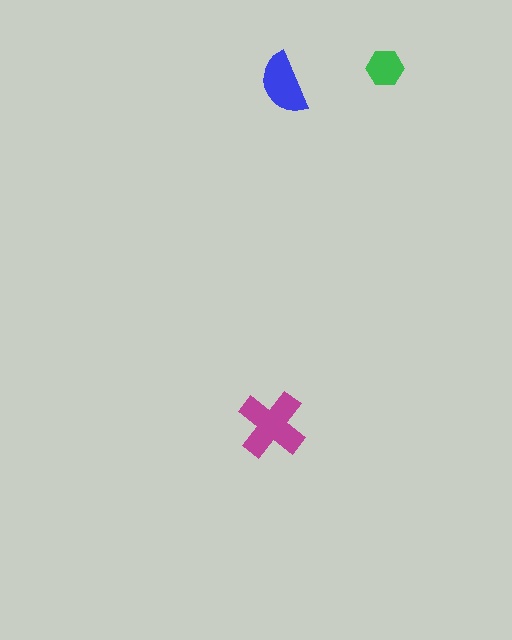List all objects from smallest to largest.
The green hexagon, the blue semicircle, the magenta cross.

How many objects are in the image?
There are 3 objects in the image.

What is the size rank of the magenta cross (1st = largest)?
1st.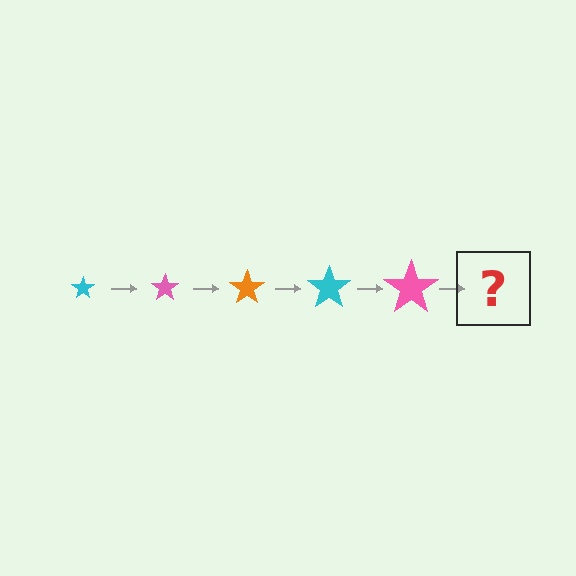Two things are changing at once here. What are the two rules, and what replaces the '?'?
The two rules are that the star grows larger each step and the color cycles through cyan, pink, and orange. The '?' should be an orange star, larger than the previous one.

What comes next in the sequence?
The next element should be an orange star, larger than the previous one.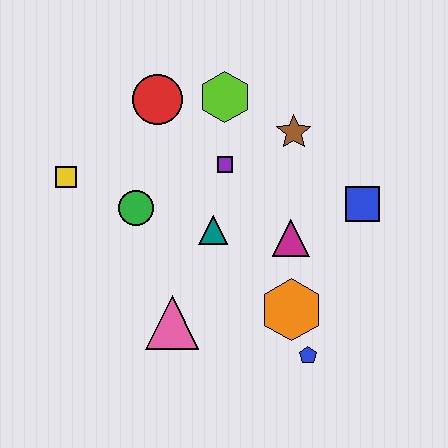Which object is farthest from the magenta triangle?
The yellow square is farthest from the magenta triangle.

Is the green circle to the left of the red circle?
Yes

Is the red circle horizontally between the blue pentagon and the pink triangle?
No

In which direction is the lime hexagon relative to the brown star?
The lime hexagon is to the left of the brown star.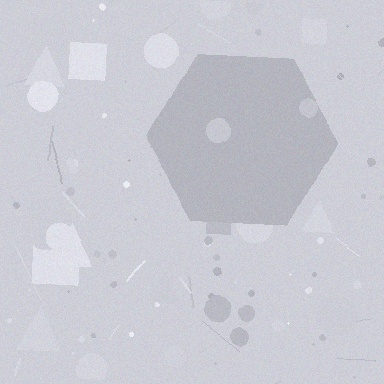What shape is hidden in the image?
A hexagon is hidden in the image.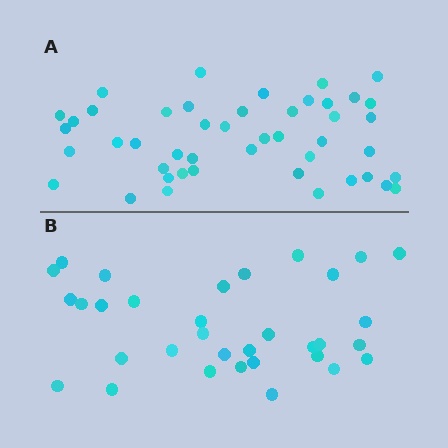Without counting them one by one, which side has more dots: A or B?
Region A (the top region) has more dots.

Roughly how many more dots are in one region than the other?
Region A has approximately 15 more dots than region B.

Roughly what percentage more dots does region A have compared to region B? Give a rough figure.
About 40% more.